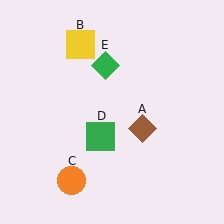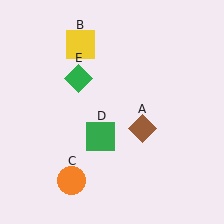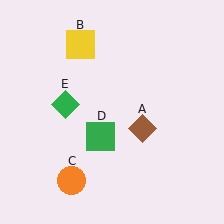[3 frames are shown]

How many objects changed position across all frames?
1 object changed position: green diamond (object E).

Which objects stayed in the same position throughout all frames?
Brown diamond (object A) and yellow square (object B) and orange circle (object C) and green square (object D) remained stationary.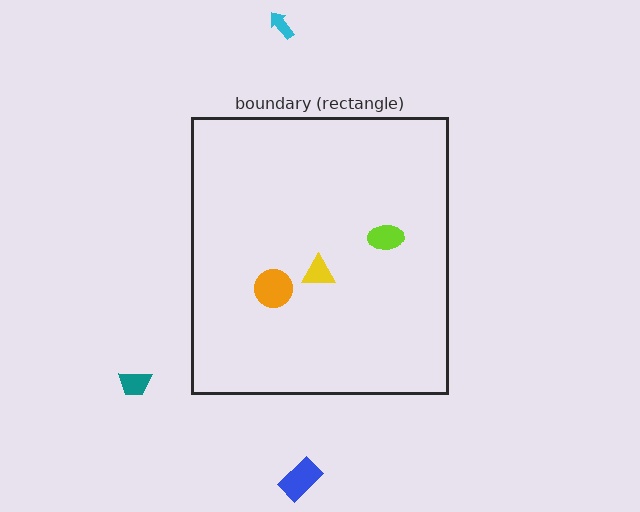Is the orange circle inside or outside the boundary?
Inside.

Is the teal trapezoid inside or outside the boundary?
Outside.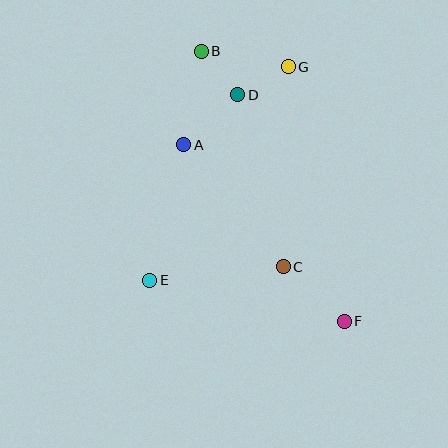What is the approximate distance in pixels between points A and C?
The distance between A and C is approximately 157 pixels.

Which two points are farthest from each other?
Points B and F are farthest from each other.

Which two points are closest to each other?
Points B and D are closest to each other.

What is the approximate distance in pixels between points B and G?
The distance between B and G is approximately 89 pixels.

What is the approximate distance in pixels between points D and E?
The distance between D and E is approximately 205 pixels.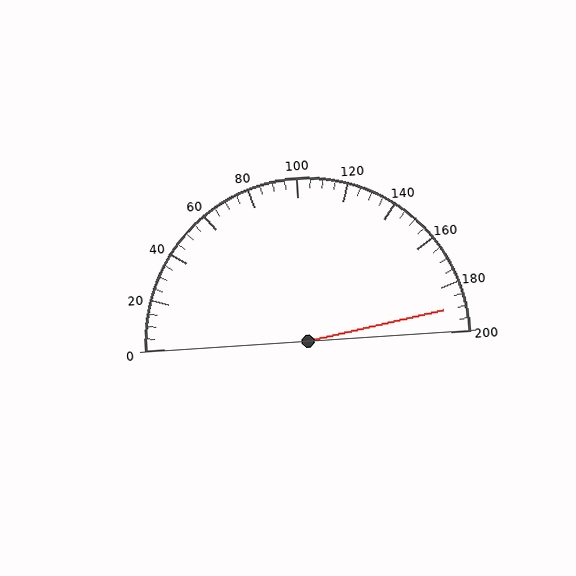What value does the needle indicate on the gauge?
The needle indicates approximately 190.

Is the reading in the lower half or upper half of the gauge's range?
The reading is in the upper half of the range (0 to 200).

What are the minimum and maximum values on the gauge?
The gauge ranges from 0 to 200.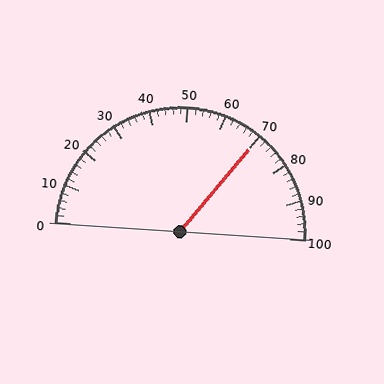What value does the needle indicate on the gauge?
The needle indicates approximately 70.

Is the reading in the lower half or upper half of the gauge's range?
The reading is in the upper half of the range (0 to 100).